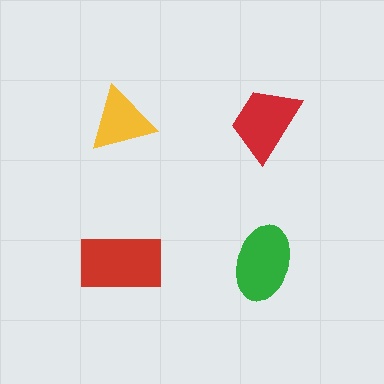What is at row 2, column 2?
A green ellipse.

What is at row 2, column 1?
A red rectangle.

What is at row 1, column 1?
A yellow triangle.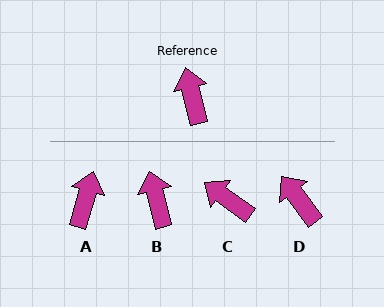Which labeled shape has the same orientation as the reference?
B.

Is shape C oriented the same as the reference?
No, it is off by about 40 degrees.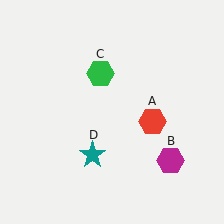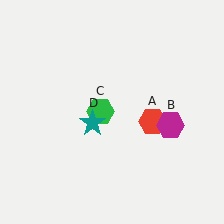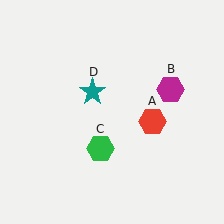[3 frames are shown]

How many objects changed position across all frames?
3 objects changed position: magenta hexagon (object B), green hexagon (object C), teal star (object D).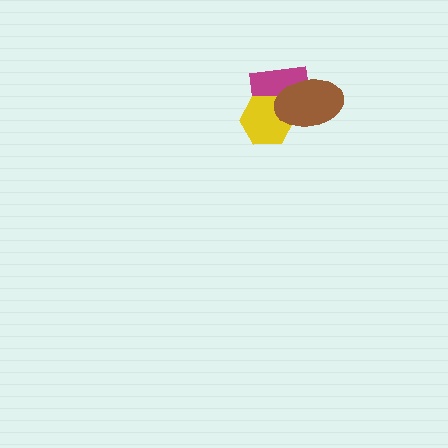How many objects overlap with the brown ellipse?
2 objects overlap with the brown ellipse.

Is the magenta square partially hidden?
Yes, it is partially covered by another shape.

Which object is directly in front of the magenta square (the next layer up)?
The yellow hexagon is directly in front of the magenta square.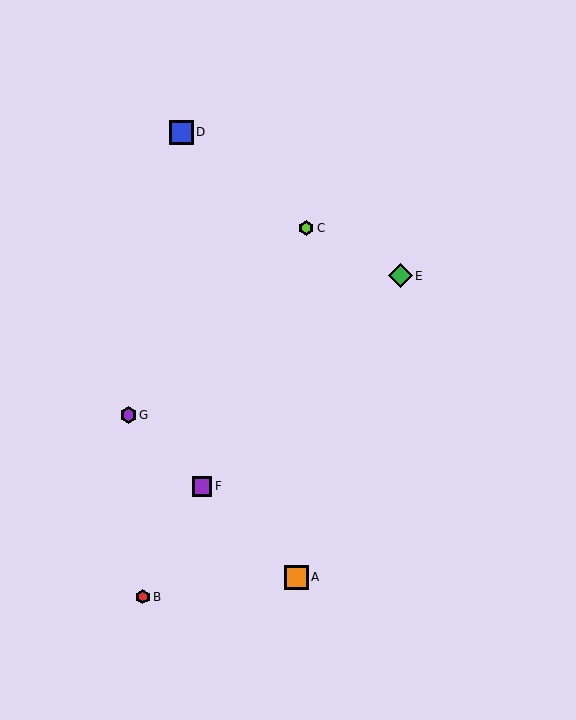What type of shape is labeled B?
Shape B is a red hexagon.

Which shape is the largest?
The blue square (labeled D) is the largest.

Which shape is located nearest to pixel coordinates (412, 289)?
The green diamond (labeled E) at (400, 276) is nearest to that location.